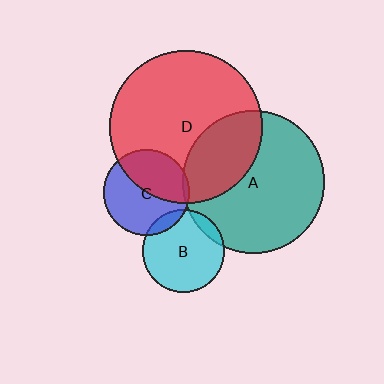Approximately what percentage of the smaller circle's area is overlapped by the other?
Approximately 10%.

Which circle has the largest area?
Circle D (red).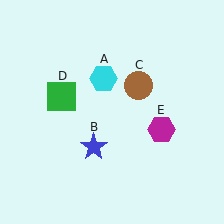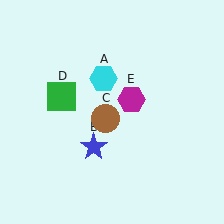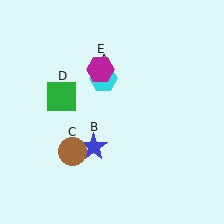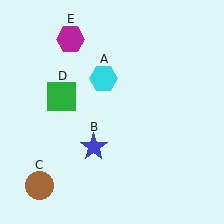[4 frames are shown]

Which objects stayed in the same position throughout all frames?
Cyan hexagon (object A) and blue star (object B) and green square (object D) remained stationary.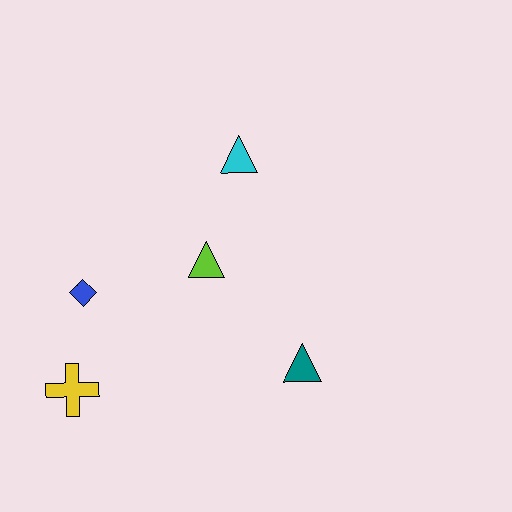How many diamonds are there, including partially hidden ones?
There is 1 diamond.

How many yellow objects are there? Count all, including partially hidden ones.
There is 1 yellow object.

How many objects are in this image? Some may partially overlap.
There are 5 objects.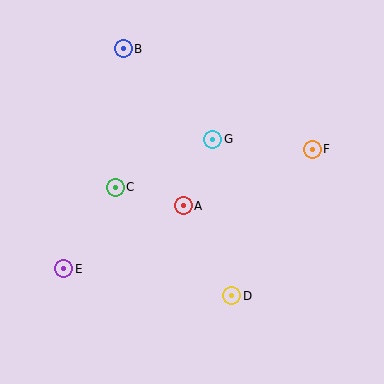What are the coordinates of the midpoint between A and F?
The midpoint between A and F is at (248, 178).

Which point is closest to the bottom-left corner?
Point E is closest to the bottom-left corner.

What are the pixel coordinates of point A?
Point A is at (183, 206).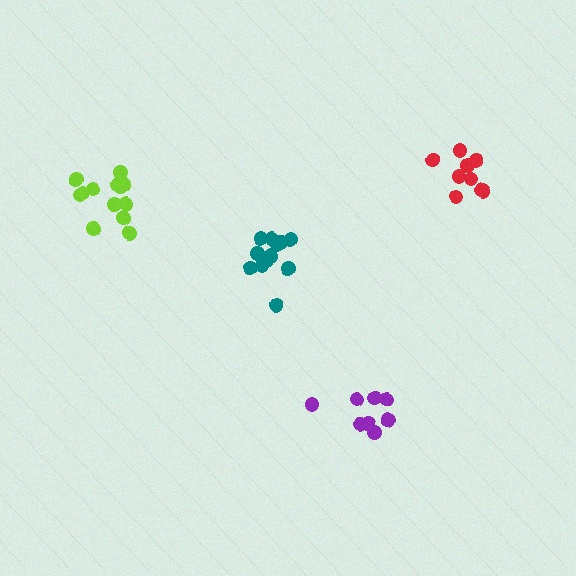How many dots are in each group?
Group 1: 8 dots, Group 2: 13 dots, Group 3: 9 dots, Group 4: 13 dots (43 total).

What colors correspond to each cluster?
The clusters are colored: purple, teal, red, lime.